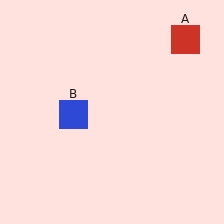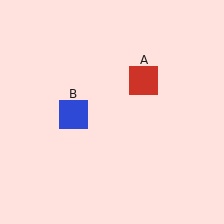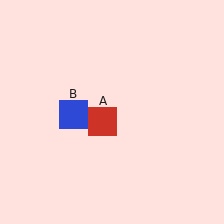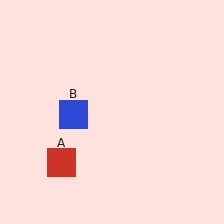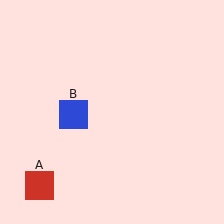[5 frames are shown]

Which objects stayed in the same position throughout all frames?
Blue square (object B) remained stationary.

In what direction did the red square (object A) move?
The red square (object A) moved down and to the left.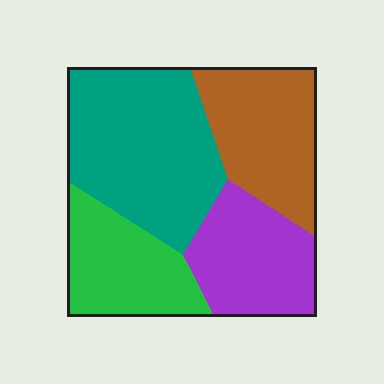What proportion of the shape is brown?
Brown covers around 25% of the shape.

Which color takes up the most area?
Teal, at roughly 35%.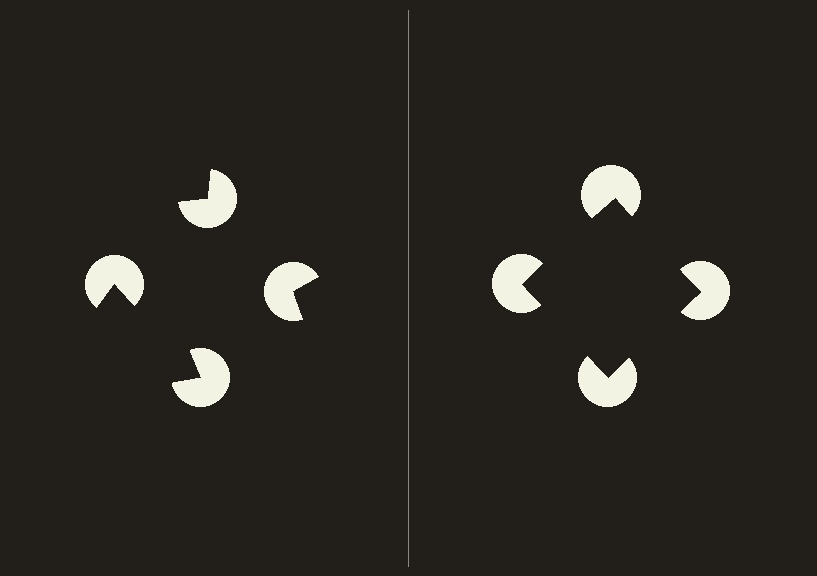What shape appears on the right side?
An illusory square.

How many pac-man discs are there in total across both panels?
8 — 4 on each side.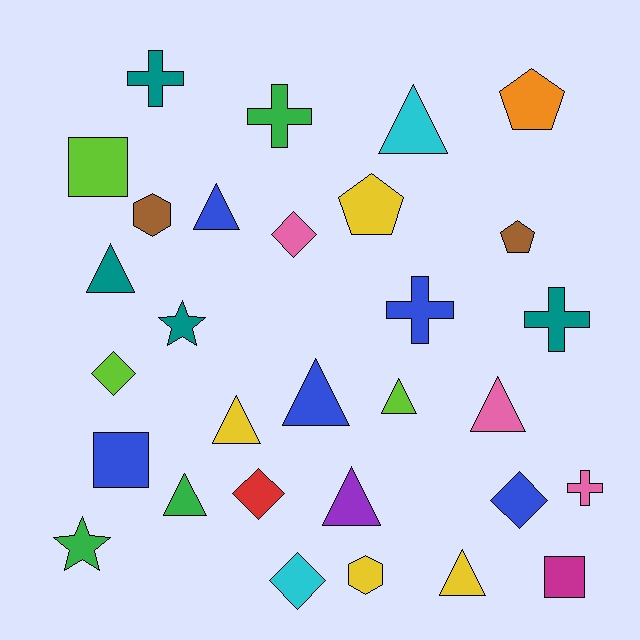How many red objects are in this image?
There is 1 red object.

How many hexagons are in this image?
There are 2 hexagons.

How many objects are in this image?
There are 30 objects.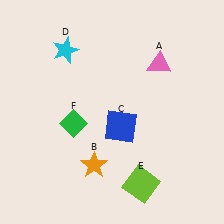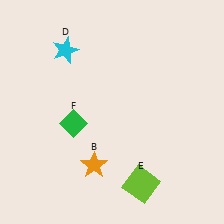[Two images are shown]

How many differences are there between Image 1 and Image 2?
There are 2 differences between the two images.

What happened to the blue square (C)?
The blue square (C) was removed in Image 2. It was in the bottom-right area of Image 1.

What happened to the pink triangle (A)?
The pink triangle (A) was removed in Image 2. It was in the top-right area of Image 1.